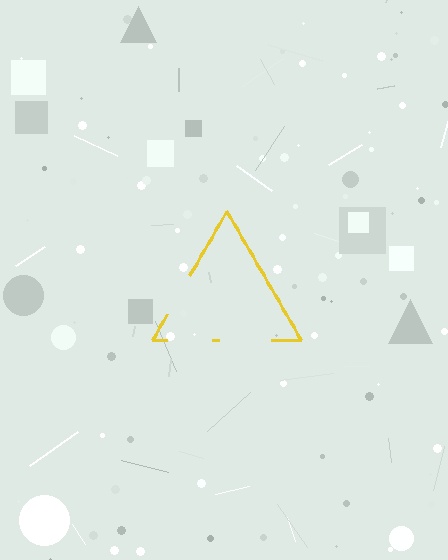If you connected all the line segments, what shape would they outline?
They would outline a triangle.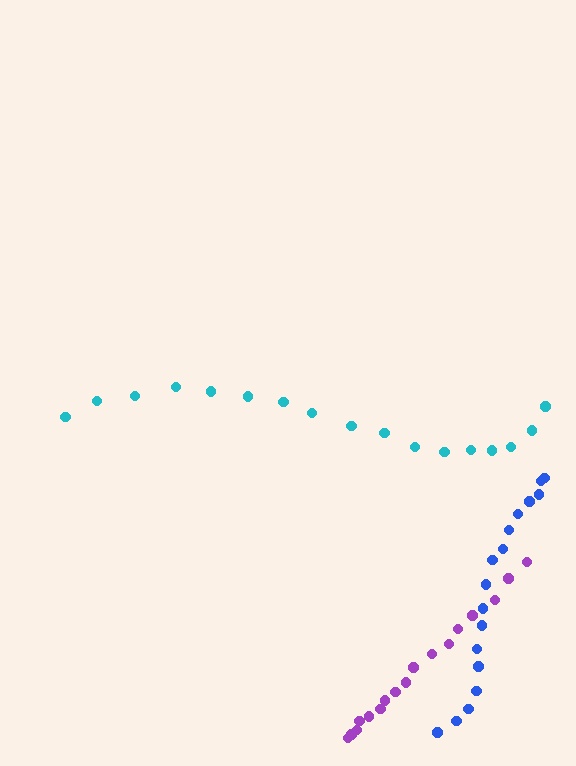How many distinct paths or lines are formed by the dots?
There are 3 distinct paths.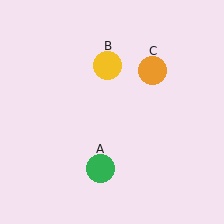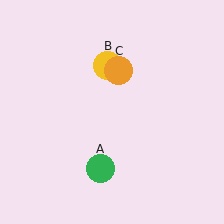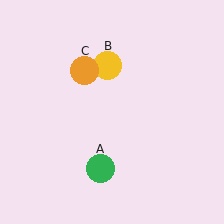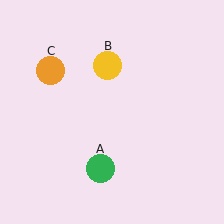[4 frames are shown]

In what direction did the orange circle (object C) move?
The orange circle (object C) moved left.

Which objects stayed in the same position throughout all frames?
Green circle (object A) and yellow circle (object B) remained stationary.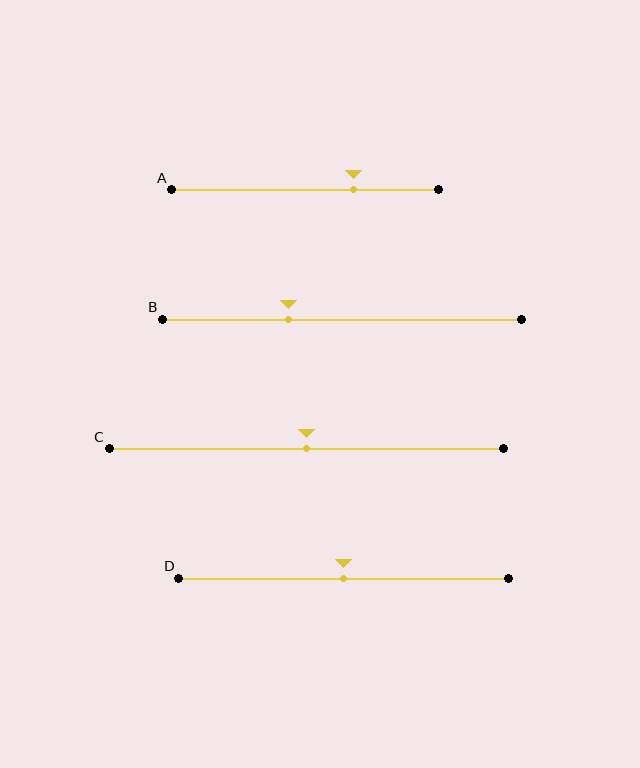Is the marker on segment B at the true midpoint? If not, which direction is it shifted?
No, the marker on segment B is shifted to the left by about 15% of the segment length.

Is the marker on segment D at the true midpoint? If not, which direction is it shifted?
Yes, the marker on segment D is at the true midpoint.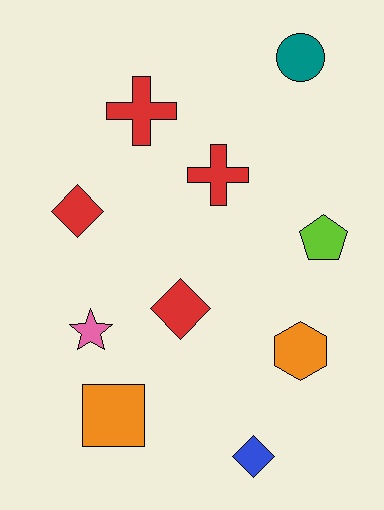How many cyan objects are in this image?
There are no cyan objects.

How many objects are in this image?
There are 10 objects.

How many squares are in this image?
There is 1 square.